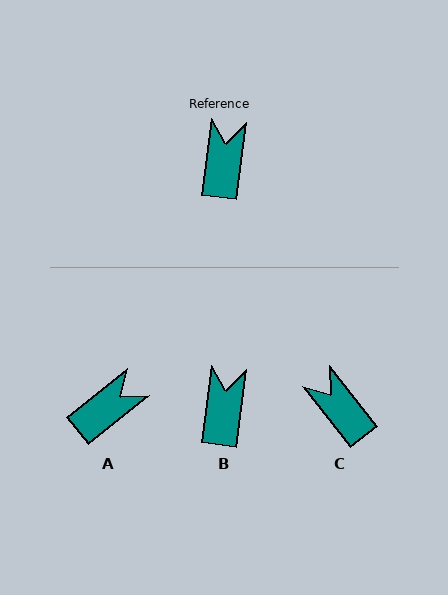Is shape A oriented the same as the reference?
No, it is off by about 44 degrees.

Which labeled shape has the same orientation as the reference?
B.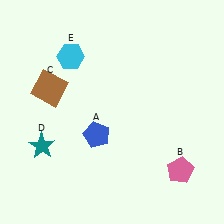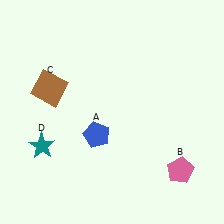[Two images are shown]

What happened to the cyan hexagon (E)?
The cyan hexagon (E) was removed in Image 2. It was in the top-left area of Image 1.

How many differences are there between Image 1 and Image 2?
There is 1 difference between the two images.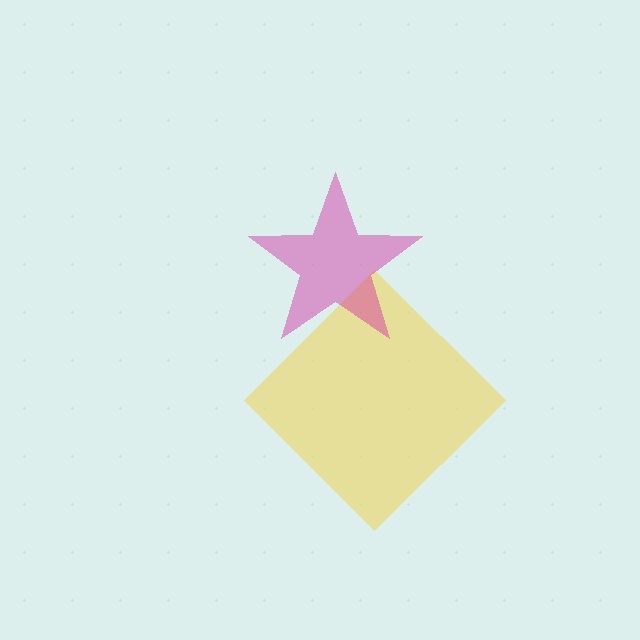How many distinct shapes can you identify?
There are 2 distinct shapes: a yellow diamond, a magenta star.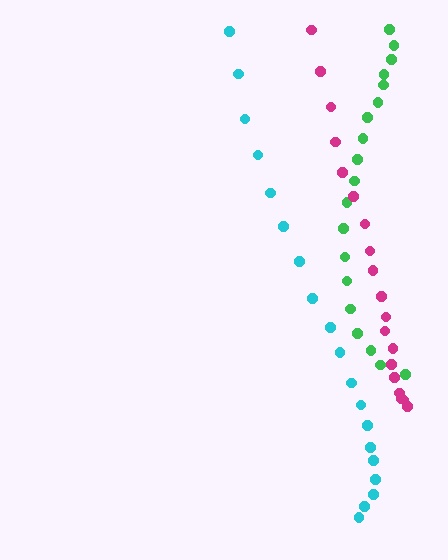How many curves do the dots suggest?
There are 3 distinct paths.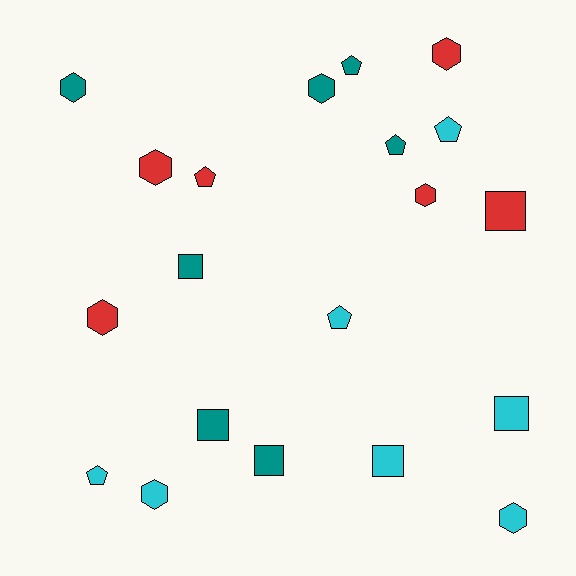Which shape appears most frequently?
Hexagon, with 8 objects.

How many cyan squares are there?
There are 2 cyan squares.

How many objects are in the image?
There are 20 objects.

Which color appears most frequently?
Teal, with 7 objects.